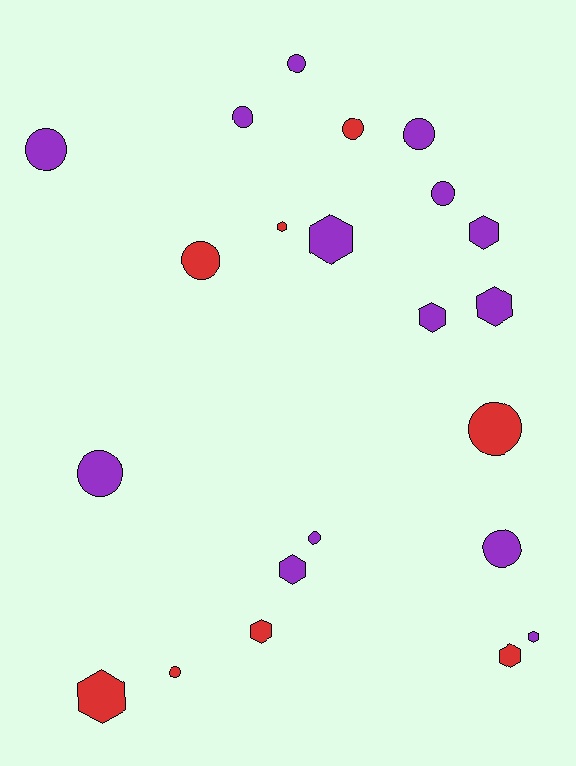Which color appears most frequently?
Purple, with 14 objects.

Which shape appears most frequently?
Circle, with 12 objects.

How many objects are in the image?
There are 22 objects.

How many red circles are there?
There are 4 red circles.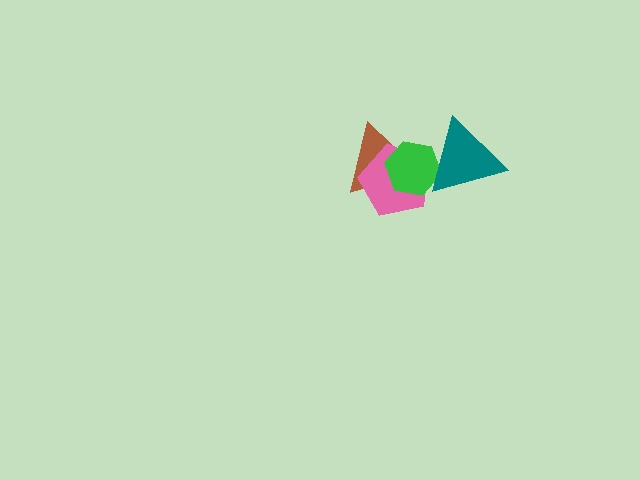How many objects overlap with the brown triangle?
2 objects overlap with the brown triangle.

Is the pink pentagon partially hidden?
Yes, it is partially covered by another shape.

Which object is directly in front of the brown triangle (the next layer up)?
The pink pentagon is directly in front of the brown triangle.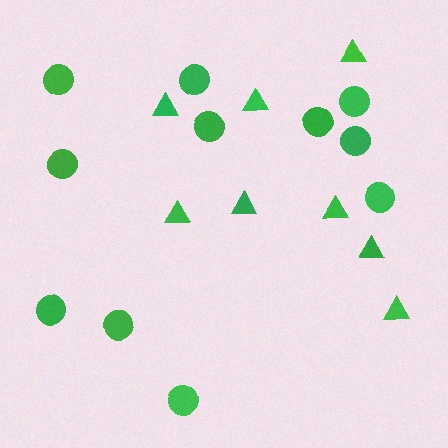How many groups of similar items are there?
There are 2 groups: one group of circles (11) and one group of triangles (8).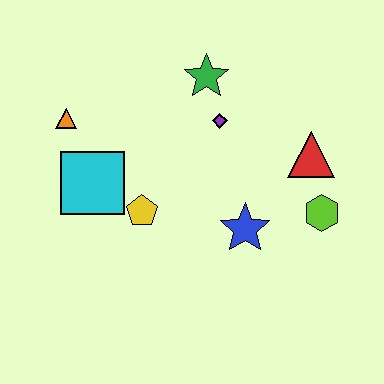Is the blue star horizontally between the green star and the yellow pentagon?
No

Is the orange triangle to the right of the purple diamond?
No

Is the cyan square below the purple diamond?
Yes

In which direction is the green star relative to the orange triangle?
The green star is to the right of the orange triangle.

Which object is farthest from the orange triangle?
The lime hexagon is farthest from the orange triangle.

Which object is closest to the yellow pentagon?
The cyan square is closest to the yellow pentagon.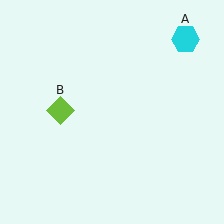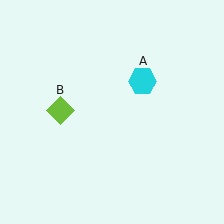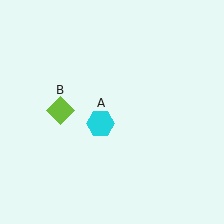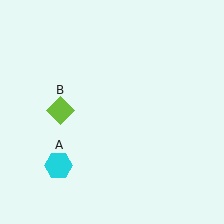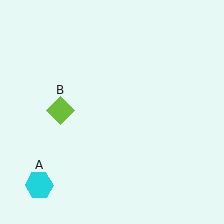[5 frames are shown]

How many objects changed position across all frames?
1 object changed position: cyan hexagon (object A).